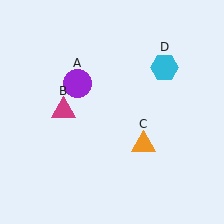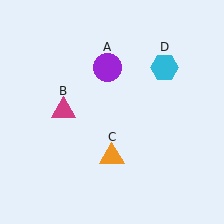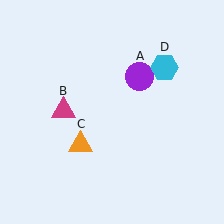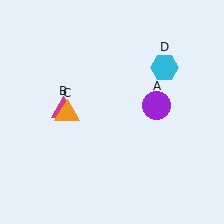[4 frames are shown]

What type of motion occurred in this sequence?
The purple circle (object A), orange triangle (object C) rotated clockwise around the center of the scene.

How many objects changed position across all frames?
2 objects changed position: purple circle (object A), orange triangle (object C).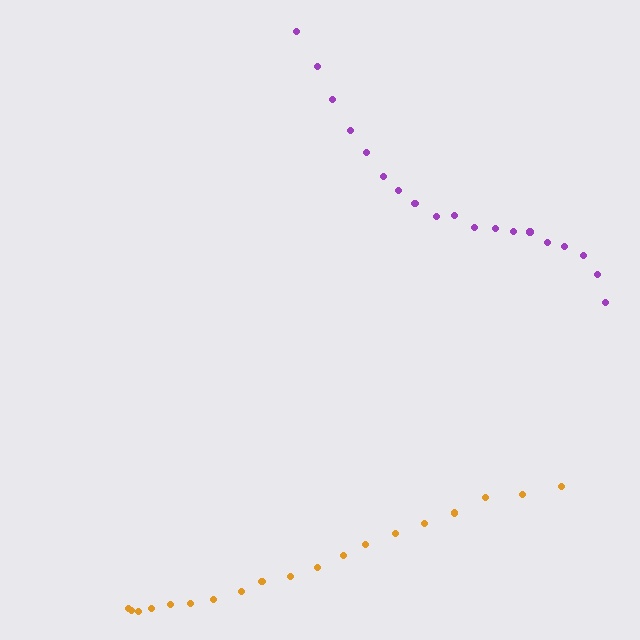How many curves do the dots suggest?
There are 2 distinct paths.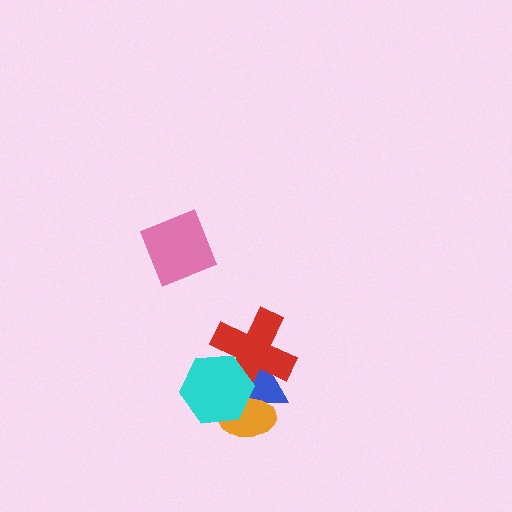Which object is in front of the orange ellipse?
The cyan hexagon is in front of the orange ellipse.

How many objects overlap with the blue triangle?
3 objects overlap with the blue triangle.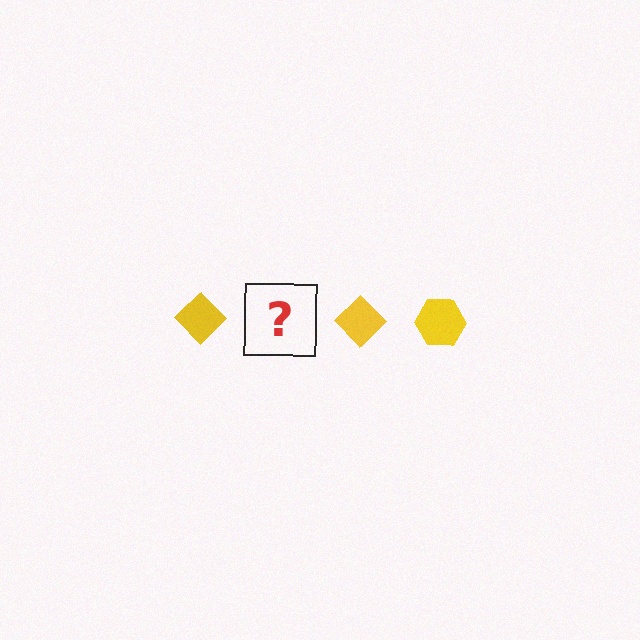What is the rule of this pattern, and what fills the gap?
The rule is that the pattern cycles through diamond, hexagon shapes in yellow. The gap should be filled with a yellow hexagon.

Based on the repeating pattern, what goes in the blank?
The blank should be a yellow hexagon.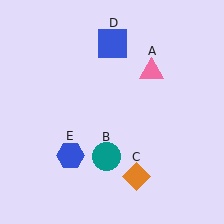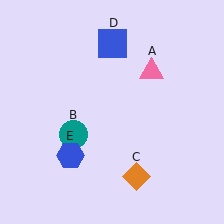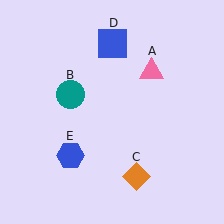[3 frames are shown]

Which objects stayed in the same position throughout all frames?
Pink triangle (object A) and orange diamond (object C) and blue square (object D) and blue hexagon (object E) remained stationary.